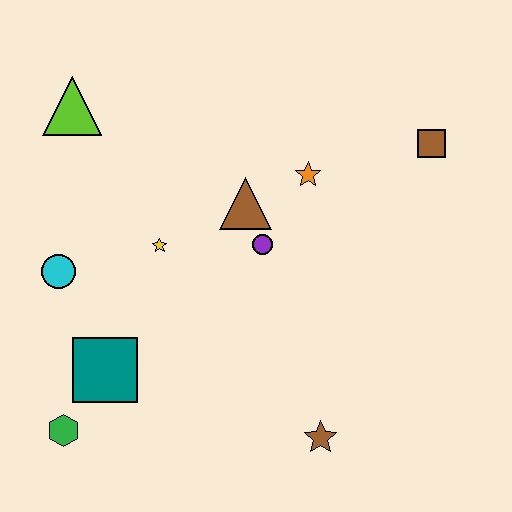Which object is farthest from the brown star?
The lime triangle is farthest from the brown star.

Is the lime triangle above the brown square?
Yes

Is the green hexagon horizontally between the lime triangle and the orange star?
No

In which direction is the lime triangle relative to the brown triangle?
The lime triangle is to the left of the brown triangle.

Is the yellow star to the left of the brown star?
Yes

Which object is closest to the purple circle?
The brown triangle is closest to the purple circle.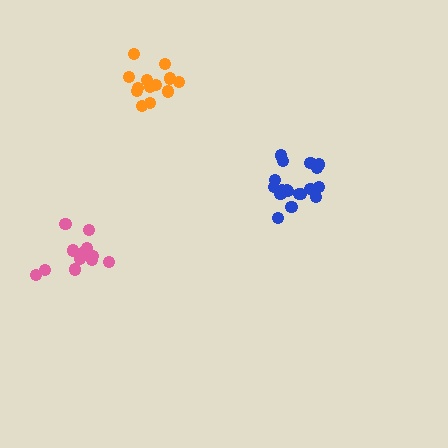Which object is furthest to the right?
The blue cluster is rightmost.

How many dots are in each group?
Group 1: 18 dots, Group 2: 13 dots, Group 3: 15 dots (46 total).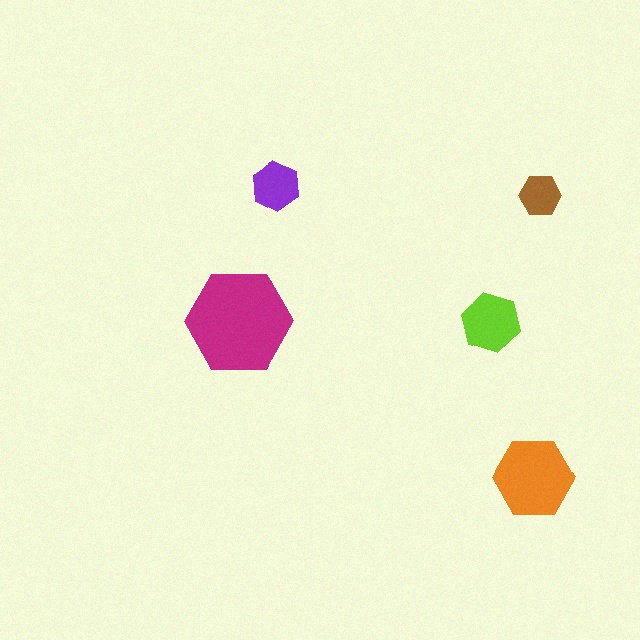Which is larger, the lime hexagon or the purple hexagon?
The lime one.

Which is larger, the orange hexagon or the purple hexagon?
The orange one.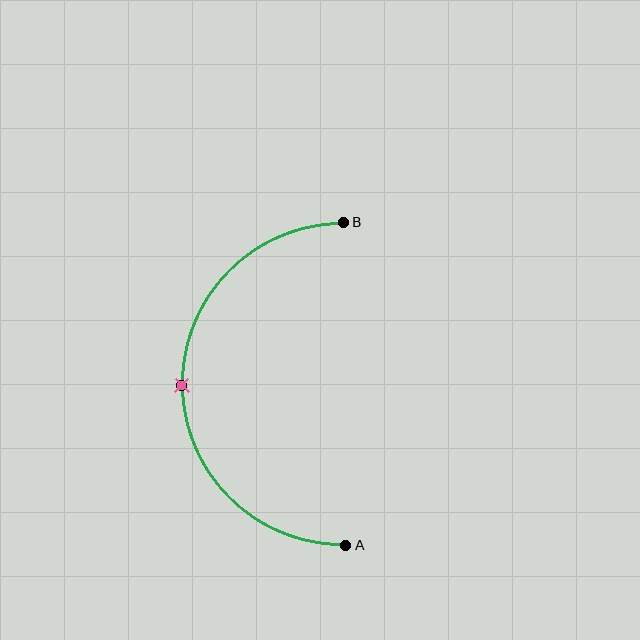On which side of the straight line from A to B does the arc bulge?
The arc bulges to the left of the straight line connecting A and B.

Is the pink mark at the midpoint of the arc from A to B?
Yes. The pink mark lies on the arc at equal arc-length from both A and B — it is the arc midpoint.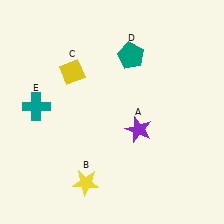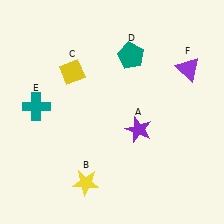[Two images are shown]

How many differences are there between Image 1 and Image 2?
There is 1 difference between the two images.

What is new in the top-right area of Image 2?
A purple triangle (F) was added in the top-right area of Image 2.